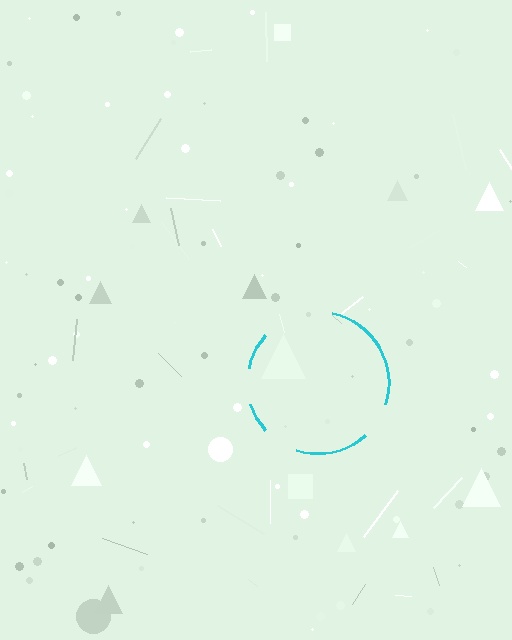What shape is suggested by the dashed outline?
The dashed outline suggests a circle.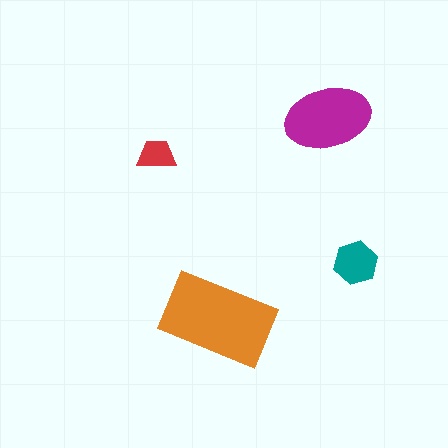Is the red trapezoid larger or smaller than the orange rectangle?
Smaller.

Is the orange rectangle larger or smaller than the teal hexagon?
Larger.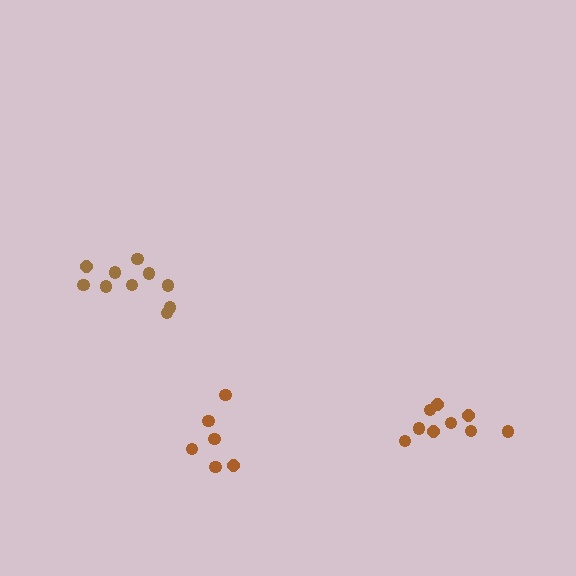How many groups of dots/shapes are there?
There are 3 groups.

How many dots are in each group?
Group 1: 6 dots, Group 2: 9 dots, Group 3: 10 dots (25 total).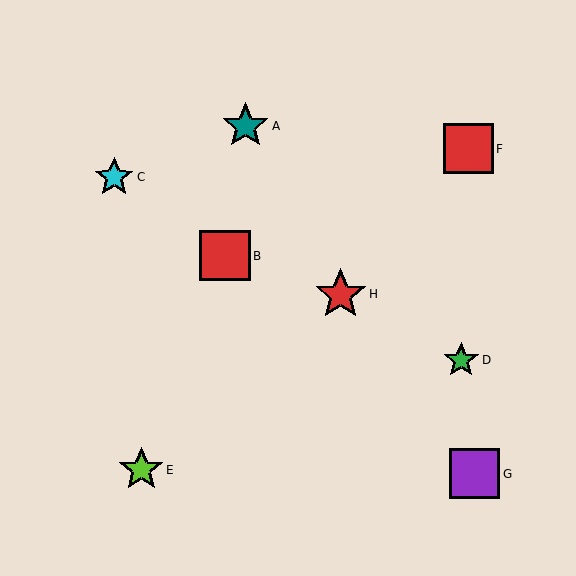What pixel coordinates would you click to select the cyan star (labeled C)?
Click at (114, 177) to select the cyan star C.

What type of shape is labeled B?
Shape B is a red square.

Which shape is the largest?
The red star (labeled H) is the largest.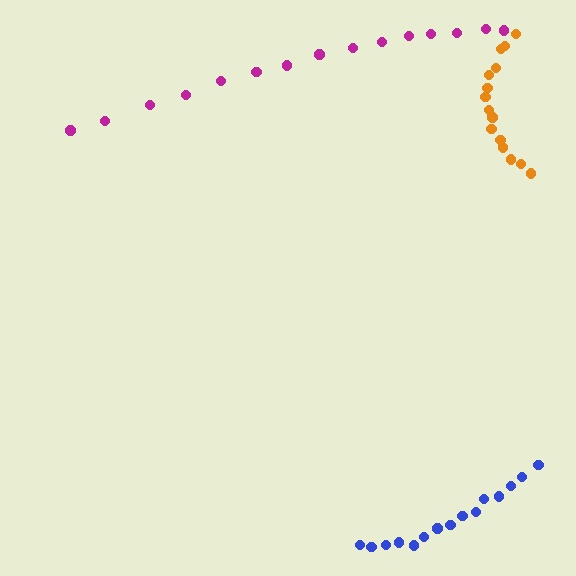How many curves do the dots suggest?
There are 3 distinct paths.